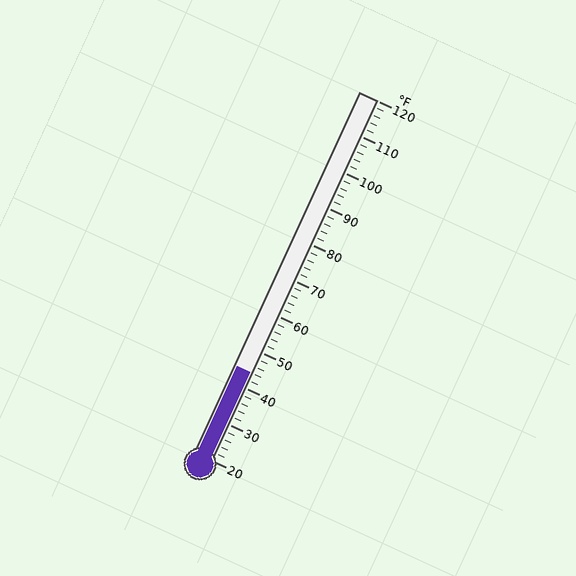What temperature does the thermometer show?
The thermometer shows approximately 44°F.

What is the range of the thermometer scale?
The thermometer scale ranges from 20°F to 120°F.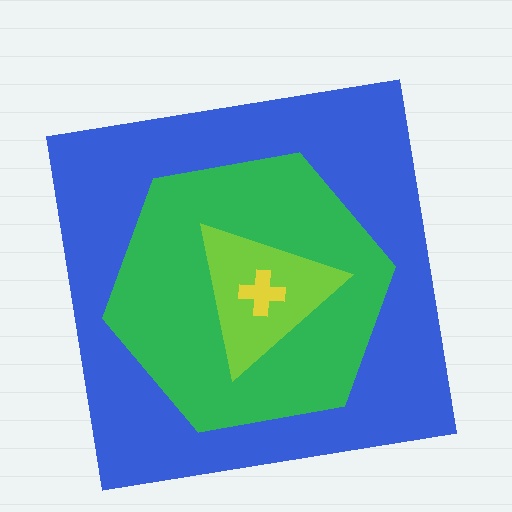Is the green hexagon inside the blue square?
Yes.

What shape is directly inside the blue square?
The green hexagon.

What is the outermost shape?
The blue square.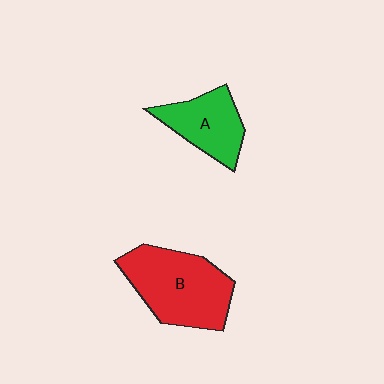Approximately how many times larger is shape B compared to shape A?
Approximately 1.6 times.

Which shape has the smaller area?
Shape A (green).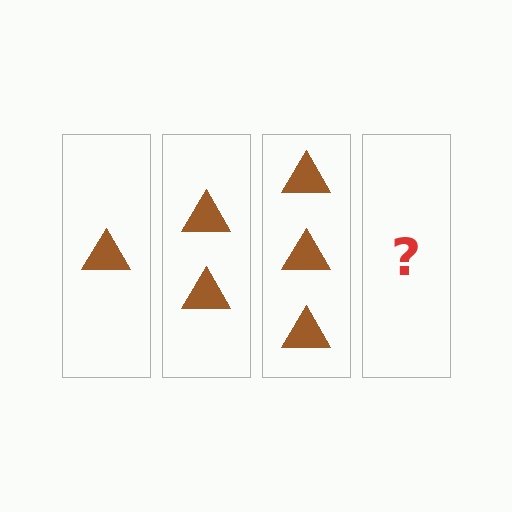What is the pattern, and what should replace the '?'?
The pattern is that each step adds one more triangle. The '?' should be 4 triangles.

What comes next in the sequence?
The next element should be 4 triangles.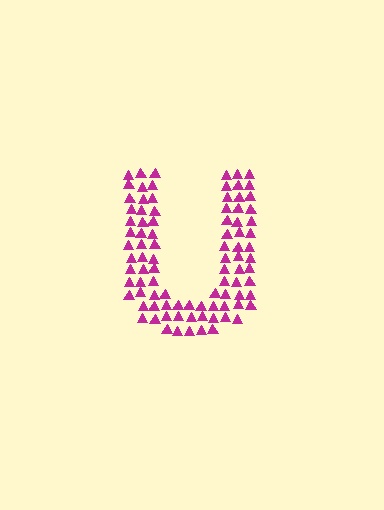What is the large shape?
The large shape is the letter U.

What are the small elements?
The small elements are triangles.